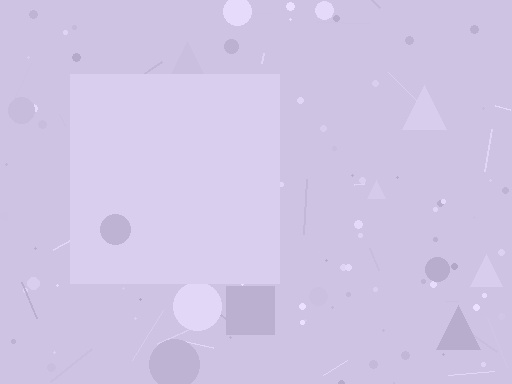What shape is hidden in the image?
A square is hidden in the image.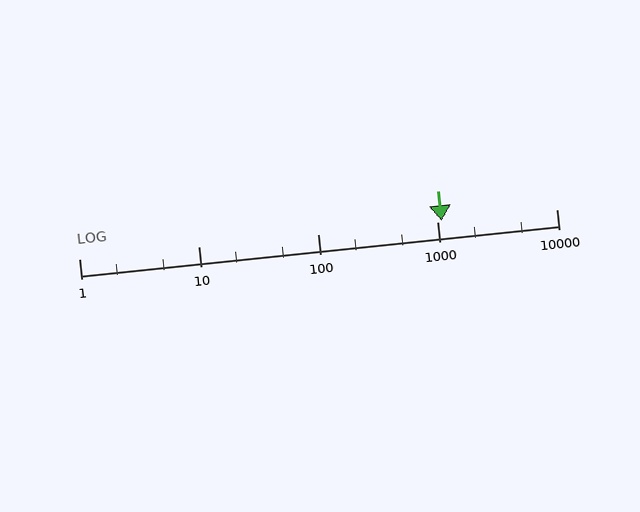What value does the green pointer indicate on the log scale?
The pointer indicates approximately 1100.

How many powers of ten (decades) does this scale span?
The scale spans 4 decades, from 1 to 10000.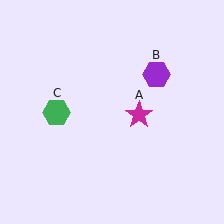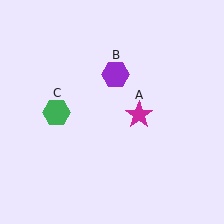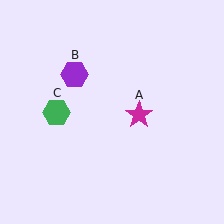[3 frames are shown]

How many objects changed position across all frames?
1 object changed position: purple hexagon (object B).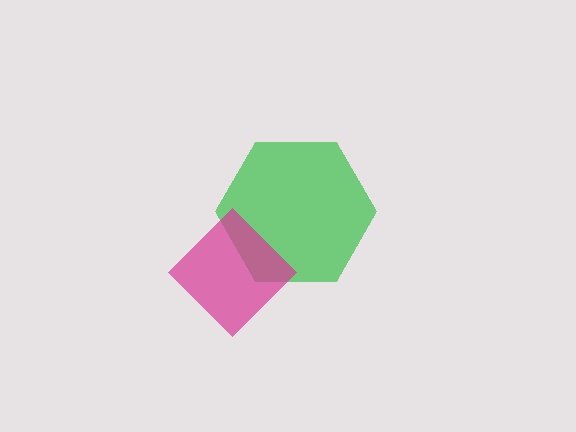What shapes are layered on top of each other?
The layered shapes are: a green hexagon, a magenta diamond.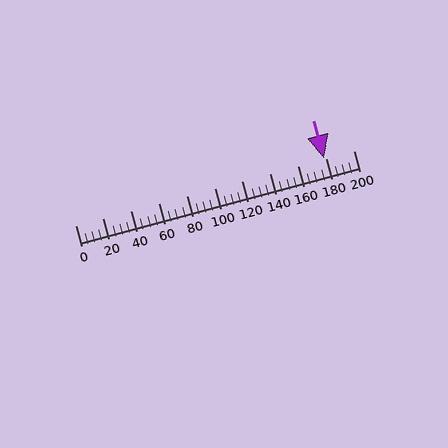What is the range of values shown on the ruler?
The ruler shows values from 0 to 200.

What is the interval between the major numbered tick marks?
The major tick marks are spaced 20 units apart.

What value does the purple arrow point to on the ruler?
The purple arrow points to approximately 179.